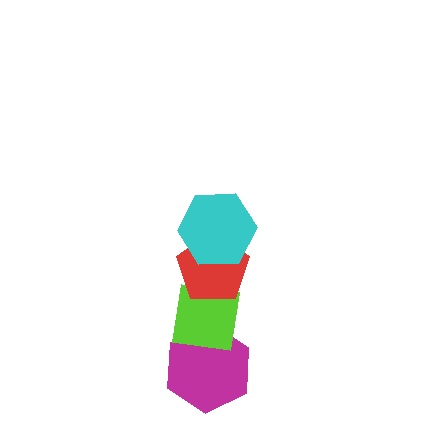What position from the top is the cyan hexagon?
The cyan hexagon is 1st from the top.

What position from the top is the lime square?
The lime square is 3rd from the top.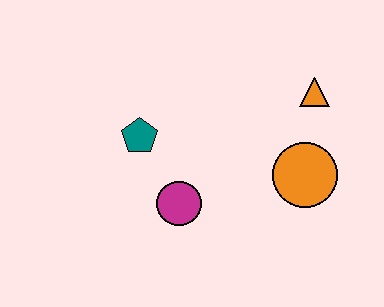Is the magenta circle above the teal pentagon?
No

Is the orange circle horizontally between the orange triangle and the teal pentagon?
Yes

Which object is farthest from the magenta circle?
The orange triangle is farthest from the magenta circle.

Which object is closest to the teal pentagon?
The magenta circle is closest to the teal pentagon.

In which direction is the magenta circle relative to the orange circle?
The magenta circle is to the left of the orange circle.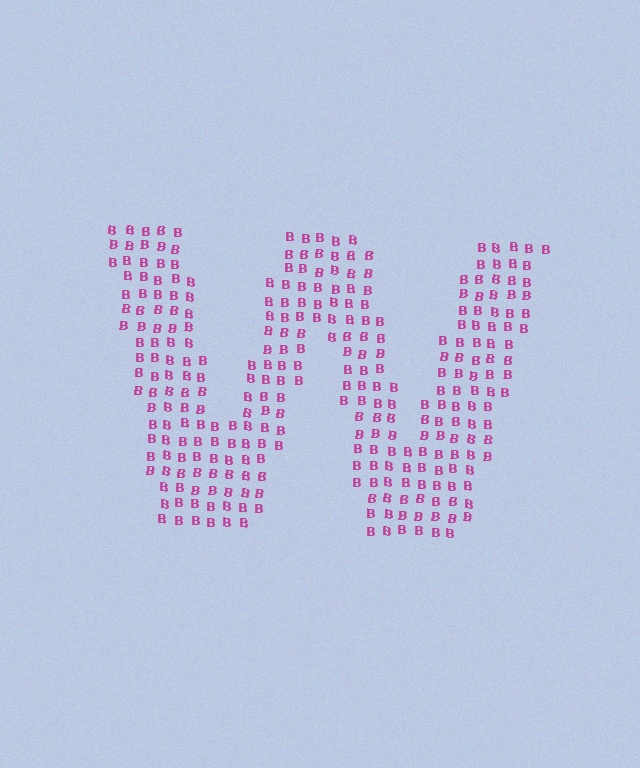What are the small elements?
The small elements are letter B's.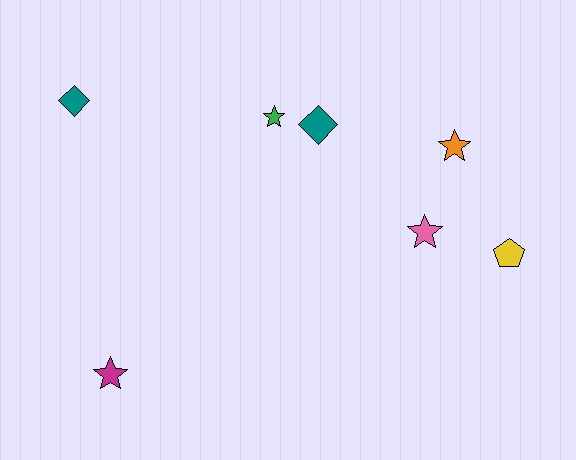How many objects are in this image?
There are 7 objects.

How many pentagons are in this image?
There is 1 pentagon.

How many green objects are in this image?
There is 1 green object.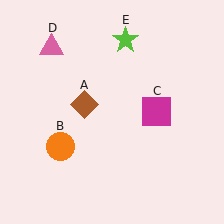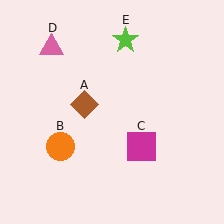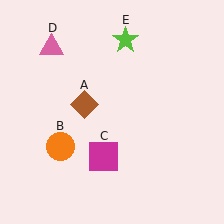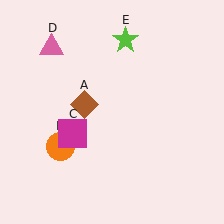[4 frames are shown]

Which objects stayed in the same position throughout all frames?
Brown diamond (object A) and orange circle (object B) and pink triangle (object D) and lime star (object E) remained stationary.